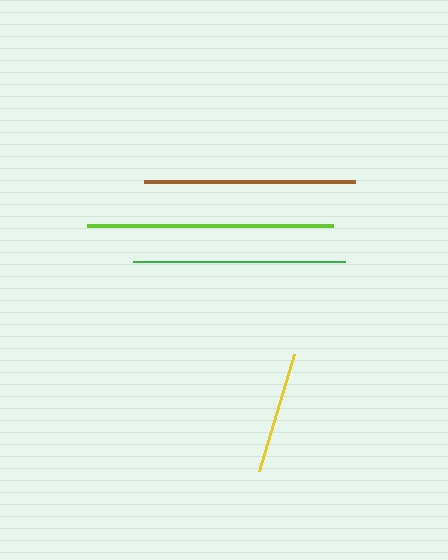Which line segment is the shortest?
The yellow line is the shortest at approximately 122 pixels.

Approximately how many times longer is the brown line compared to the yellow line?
The brown line is approximately 1.7 times the length of the yellow line.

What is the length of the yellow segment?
The yellow segment is approximately 122 pixels long.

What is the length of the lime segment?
The lime segment is approximately 246 pixels long.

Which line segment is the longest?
The lime line is the longest at approximately 246 pixels.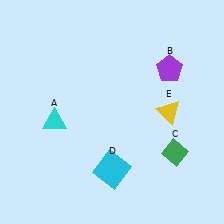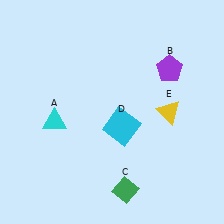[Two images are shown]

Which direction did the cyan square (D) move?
The cyan square (D) moved up.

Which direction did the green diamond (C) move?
The green diamond (C) moved left.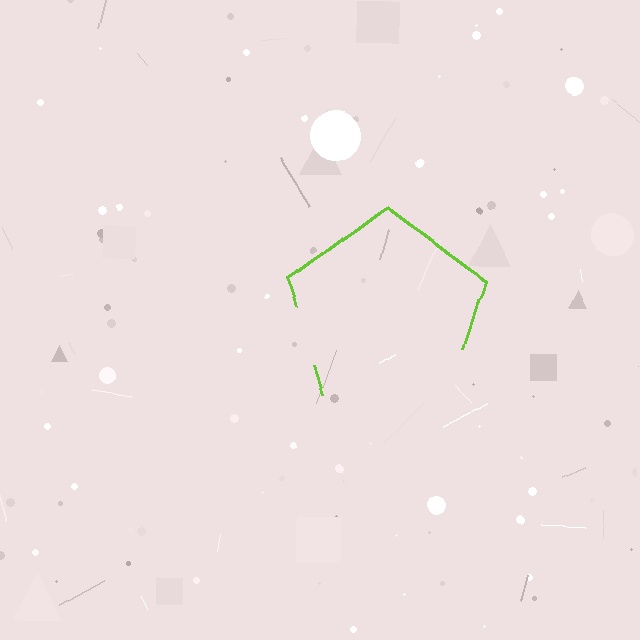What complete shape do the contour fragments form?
The contour fragments form a pentagon.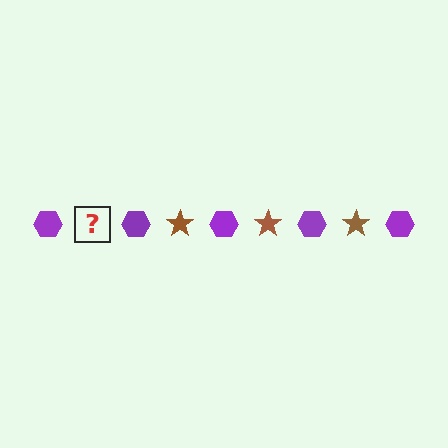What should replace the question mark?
The question mark should be replaced with a brown star.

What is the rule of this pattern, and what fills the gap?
The rule is that the pattern alternates between purple hexagon and brown star. The gap should be filled with a brown star.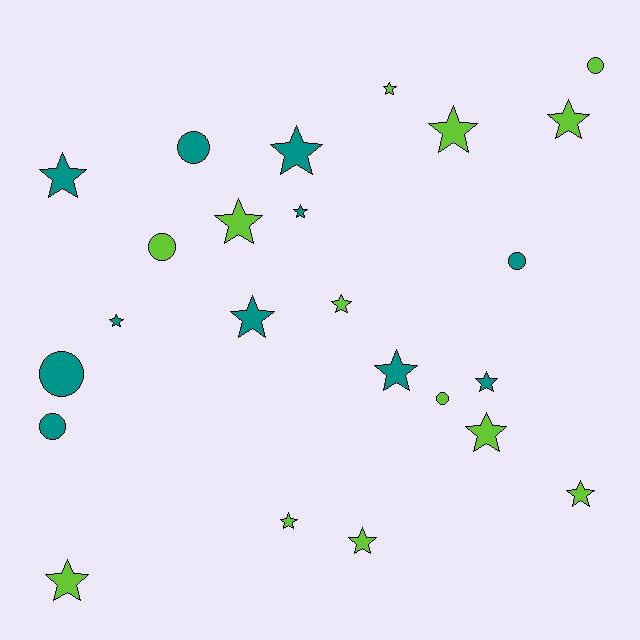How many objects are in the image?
There are 24 objects.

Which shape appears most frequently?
Star, with 17 objects.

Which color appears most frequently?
Lime, with 13 objects.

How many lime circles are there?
There are 3 lime circles.